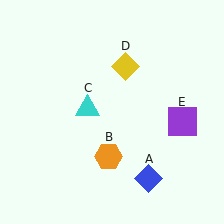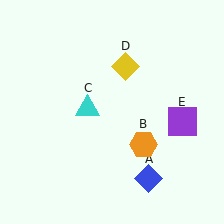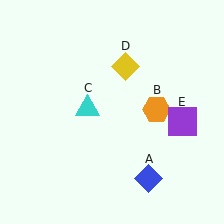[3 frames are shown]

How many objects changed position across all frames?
1 object changed position: orange hexagon (object B).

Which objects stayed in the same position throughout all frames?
Blue diamond (object A) and cyan triangle (object C) and yellow diamond (object D) and purple square (object E) remained stationary.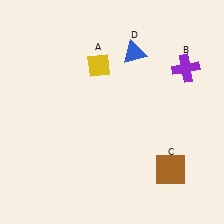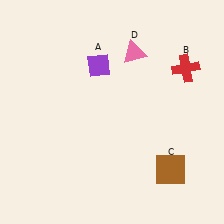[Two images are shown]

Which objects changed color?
A changed from yellow to purple. B changed from purple to red. D changed from blue to pink.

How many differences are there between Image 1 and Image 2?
There are 3 differences between the two images.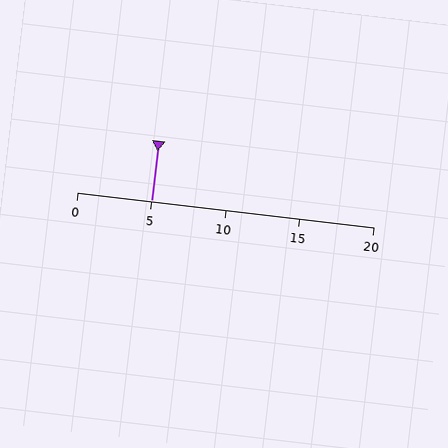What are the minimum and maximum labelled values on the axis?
The axis runs from 0 to 20.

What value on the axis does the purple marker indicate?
The marker indicates approximately 5.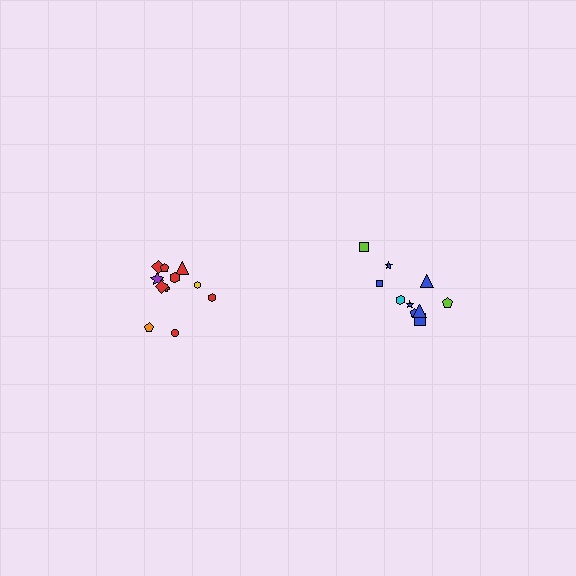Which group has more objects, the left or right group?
The left group.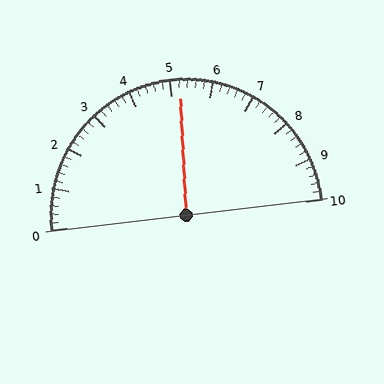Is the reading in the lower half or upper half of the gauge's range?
The reading is in the upper half of the range (0 to 10).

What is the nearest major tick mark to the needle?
The nearest major tick mark is 5.